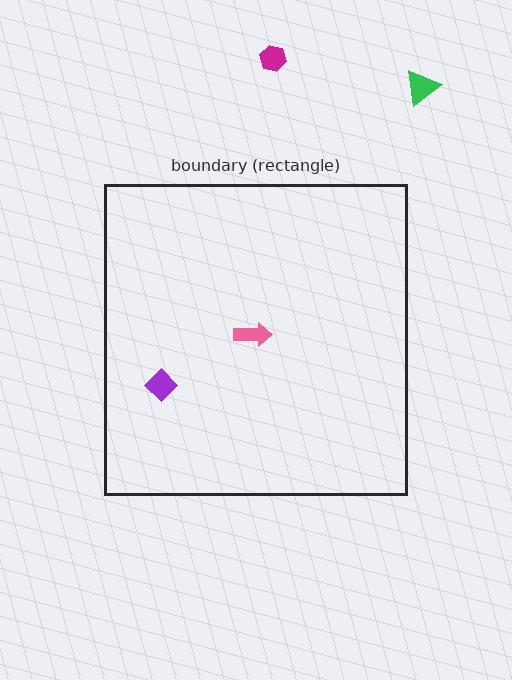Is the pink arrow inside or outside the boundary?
Inside.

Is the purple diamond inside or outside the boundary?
Inside.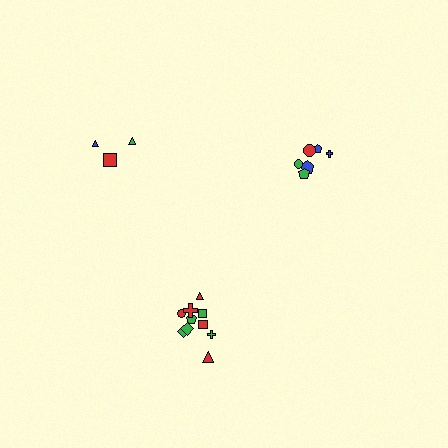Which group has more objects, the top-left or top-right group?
The top-right group.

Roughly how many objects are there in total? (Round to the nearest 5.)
Roughly 20 objects in total.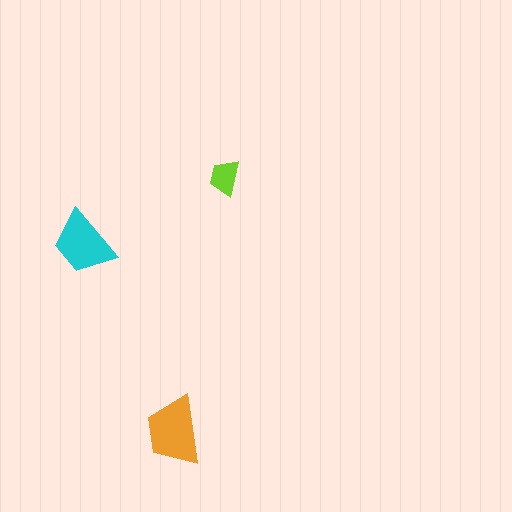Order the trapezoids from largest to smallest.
the orange one, the cyan one, the lime one.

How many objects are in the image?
There are 3 objects in the image.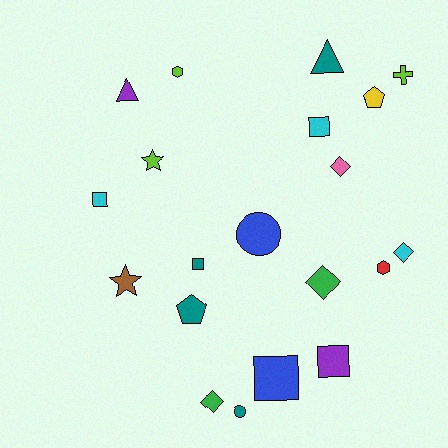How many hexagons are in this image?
There are 2 hexagons.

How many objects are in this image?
There are 20 objects.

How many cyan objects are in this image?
There are 3 cyan objects.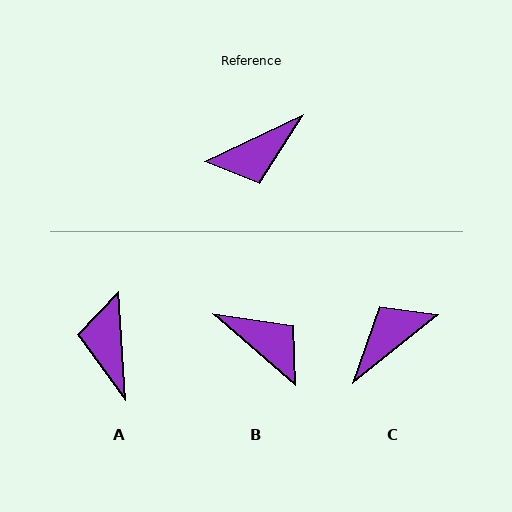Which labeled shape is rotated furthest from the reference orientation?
C, about 166 degrees away.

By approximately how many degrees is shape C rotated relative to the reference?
Approximately 166 degrees clockwise.